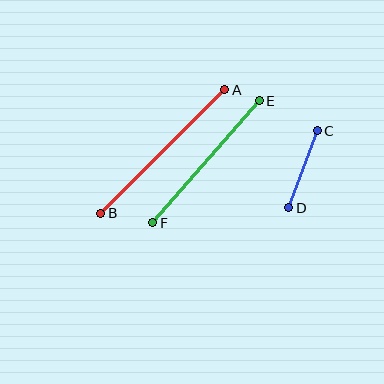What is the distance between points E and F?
The distance is approximately 162 pixels.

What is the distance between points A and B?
The distance is approximately 175 pixels.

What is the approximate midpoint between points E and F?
The midpoint is at approximately (206, 162) pixels.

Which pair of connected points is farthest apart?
Points A and B are farthest apart.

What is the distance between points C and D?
The distance is approximately 82 pixels.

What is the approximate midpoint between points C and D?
The midpoint is at approximately (303, 169) pixels.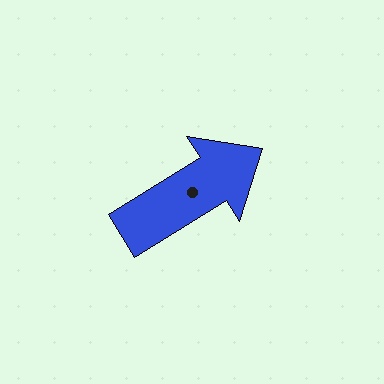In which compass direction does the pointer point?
Northeast.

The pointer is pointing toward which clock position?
Roughly 2 o'clock.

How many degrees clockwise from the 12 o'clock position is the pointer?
Approximately 58 degrees.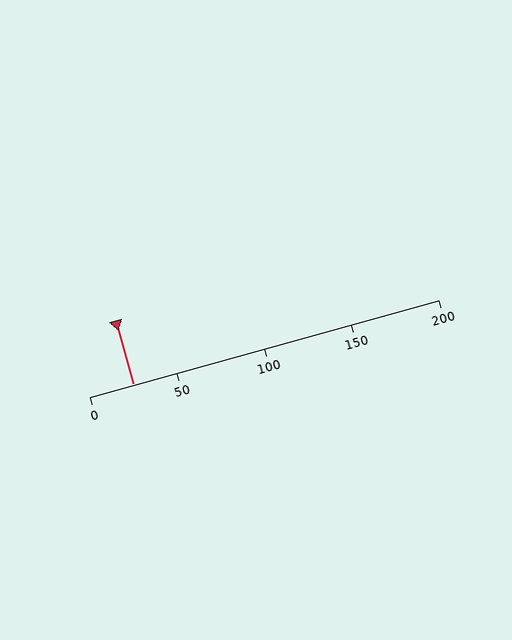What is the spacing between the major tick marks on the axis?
The major ticks are spaced 50 apart.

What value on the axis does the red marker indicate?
The marker indicates approximately 25.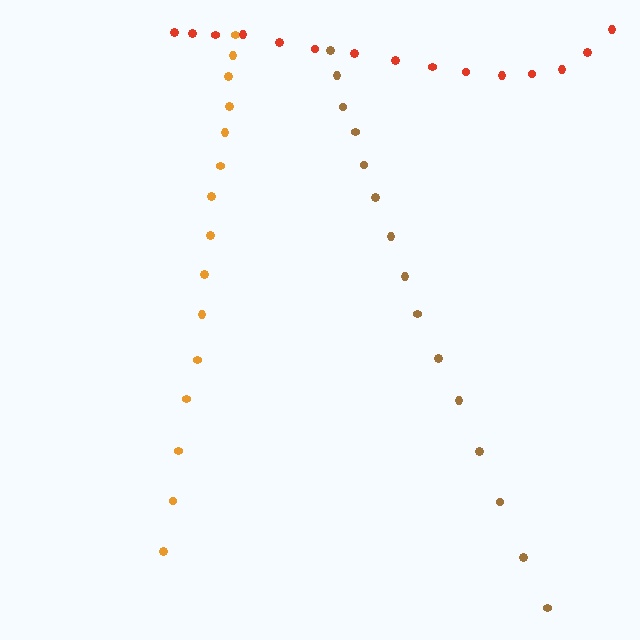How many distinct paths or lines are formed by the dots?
There are 3 distinct paths.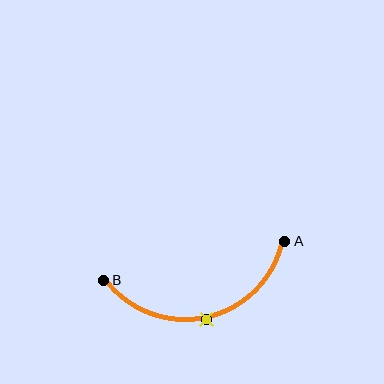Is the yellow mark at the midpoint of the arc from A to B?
Yes. The yellow mark lies on the arc at equal arc-length from both A and B — it is the arc midpoint.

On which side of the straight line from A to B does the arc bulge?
The arc bulges below the straight line connecting A and B.